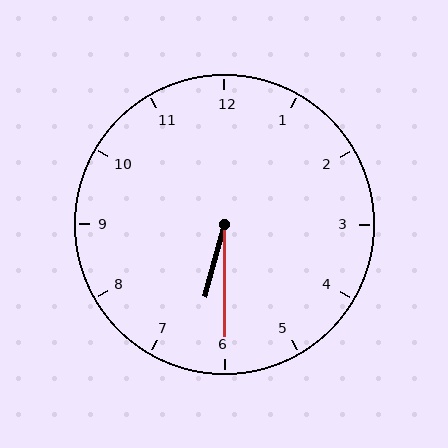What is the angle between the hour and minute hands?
Approximately 15 degrees.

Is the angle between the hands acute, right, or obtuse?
It is acute.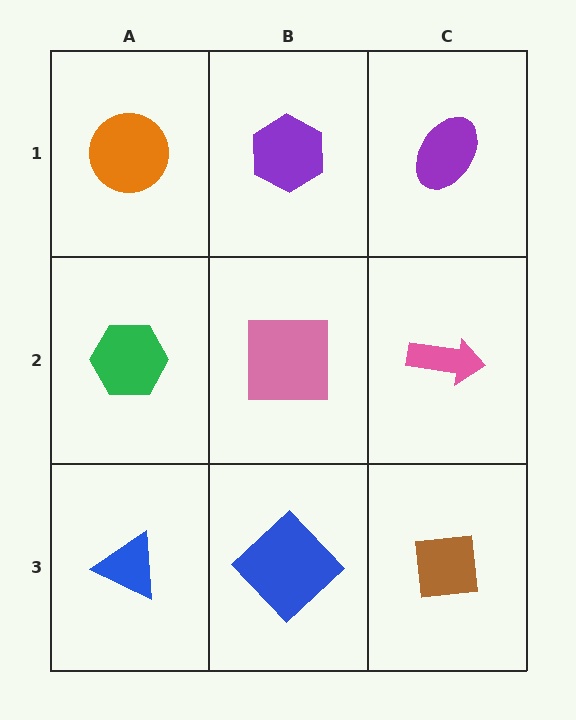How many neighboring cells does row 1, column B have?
3.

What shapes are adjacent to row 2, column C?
A purple ellipse (row 1, column C), a brown square (row 3, column C), a pink square (row 2, column B).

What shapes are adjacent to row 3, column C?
A pink arrow (row 2, column C), a blue diamond (row 3, column B).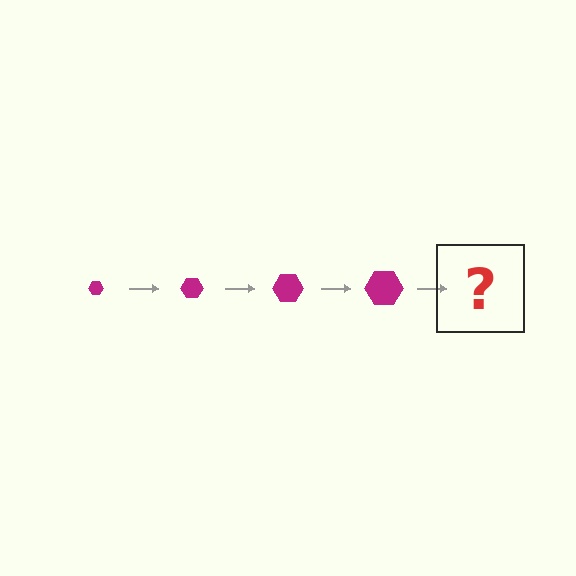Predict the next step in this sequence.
The next step is a magenta hexagon, larger than the previous one.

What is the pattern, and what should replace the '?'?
The pattern is that the hexagon gets progressively larger each step. The '?' should be a magenta hexagon, larger than the previous one.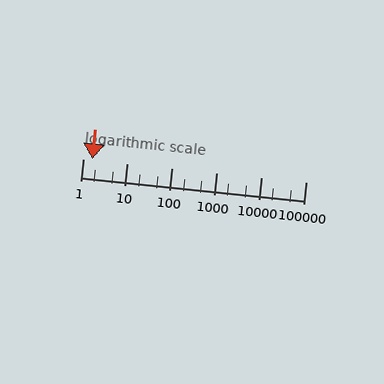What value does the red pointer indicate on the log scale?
The pointer indicates approximately 1.6.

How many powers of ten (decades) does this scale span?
The scale spans 5 decades, from 1 to 100000.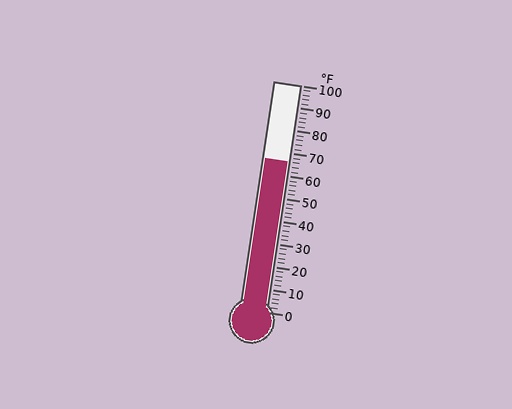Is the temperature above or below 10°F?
The temperature is above 10°F.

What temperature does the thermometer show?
The thermometer shows approximately 66°F.